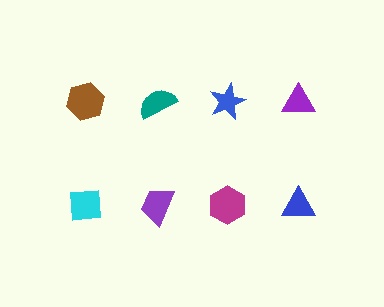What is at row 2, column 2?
A purple trapezoid.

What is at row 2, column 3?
A magenta hexagon.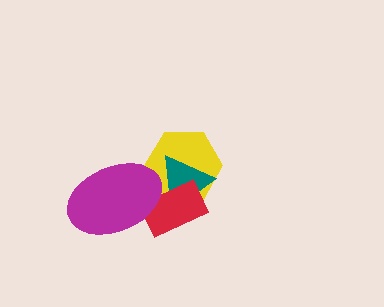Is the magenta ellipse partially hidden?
No, no other shape covers it.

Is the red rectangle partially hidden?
Yes, it is partially covered by another shape.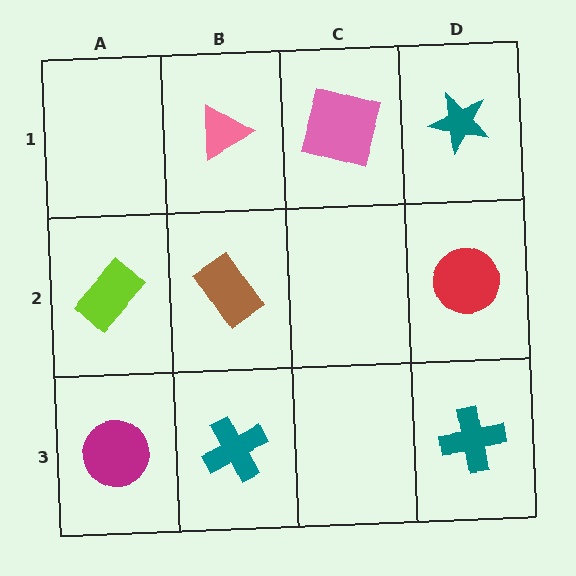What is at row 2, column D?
A red circle.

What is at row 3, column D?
A teal cross.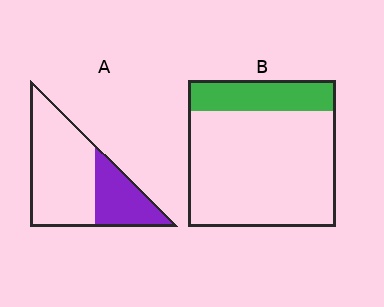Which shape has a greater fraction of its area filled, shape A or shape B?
Shape A.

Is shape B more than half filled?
No.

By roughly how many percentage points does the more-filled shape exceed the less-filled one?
By roughly 10 percentage points (A over B).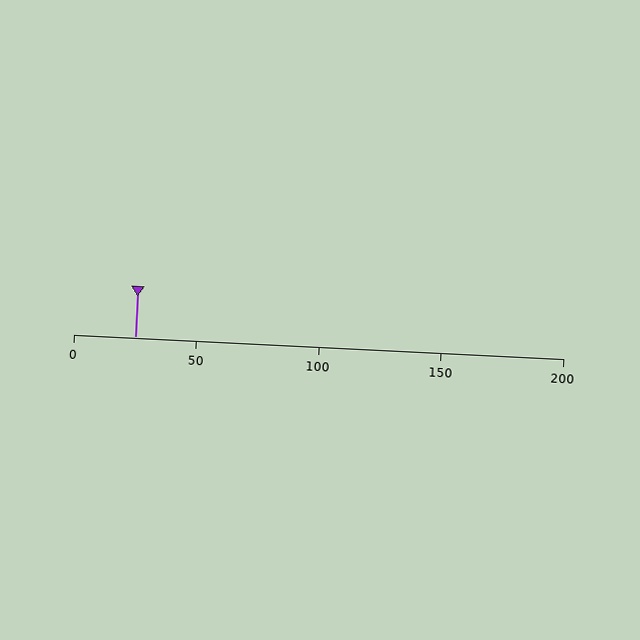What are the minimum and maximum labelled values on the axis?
The axis runs from 0 to 200.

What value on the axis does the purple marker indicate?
The marker indicates approximately 25.